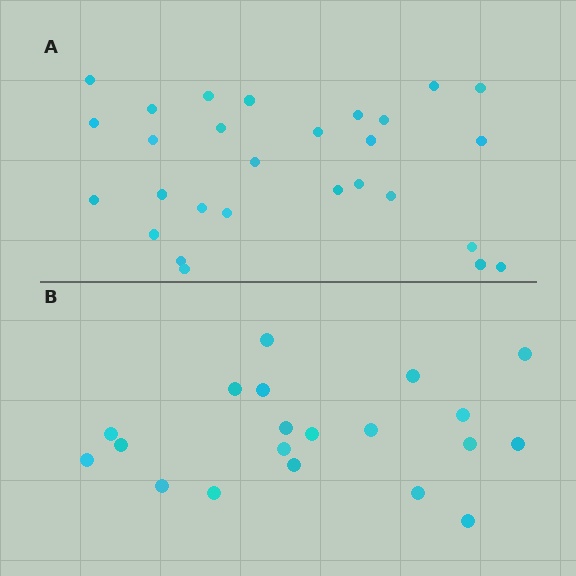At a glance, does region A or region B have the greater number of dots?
Region A (the top region) has more dots.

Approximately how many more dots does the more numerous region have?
Region A has roughly 8 or so more dots than region B.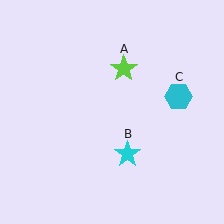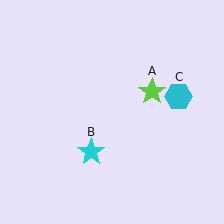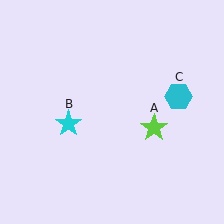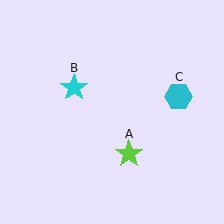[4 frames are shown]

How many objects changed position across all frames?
2 objects changed position: lime star (object A), cyan star (object B).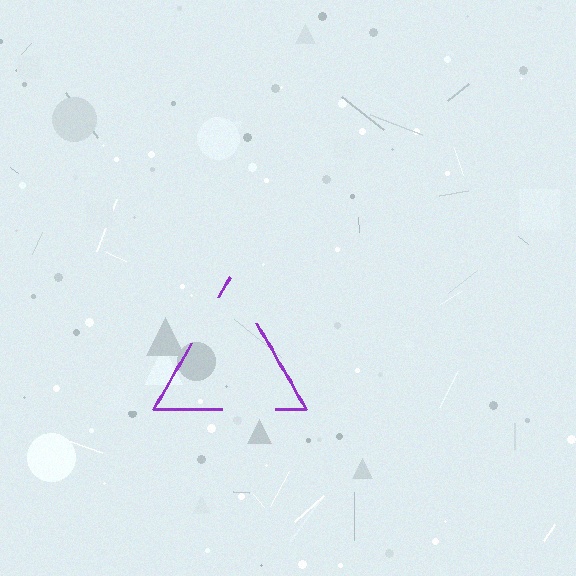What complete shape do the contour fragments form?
The contour fragments form a triangle.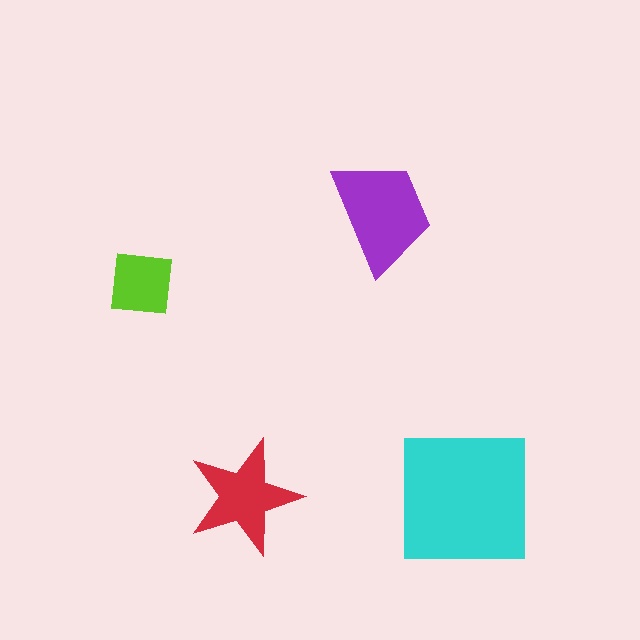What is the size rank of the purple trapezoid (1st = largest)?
2nd.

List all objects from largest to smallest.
The cyan square, the purple trapezoid, the red star, the lime square.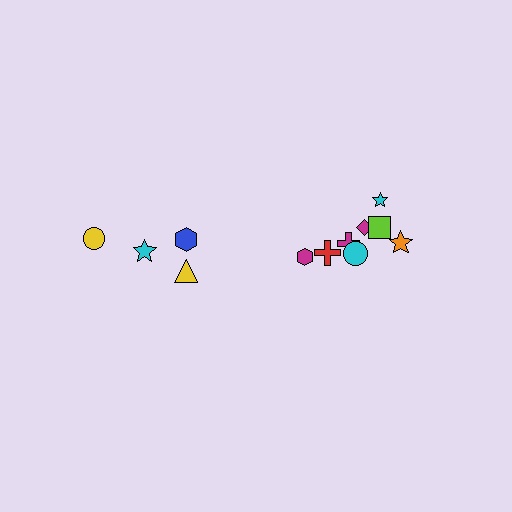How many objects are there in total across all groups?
There are 12 objects.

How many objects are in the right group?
There are 8 objects.